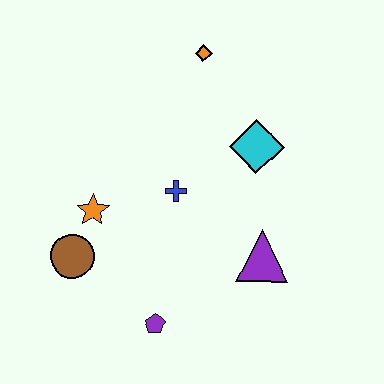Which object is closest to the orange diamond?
The cyan diamond is closest to the orange diamond.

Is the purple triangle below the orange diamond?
Yes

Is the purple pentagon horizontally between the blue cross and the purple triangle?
No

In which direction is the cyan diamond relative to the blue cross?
The cyan diamond is to the right of the blue cross.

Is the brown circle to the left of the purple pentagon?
Yes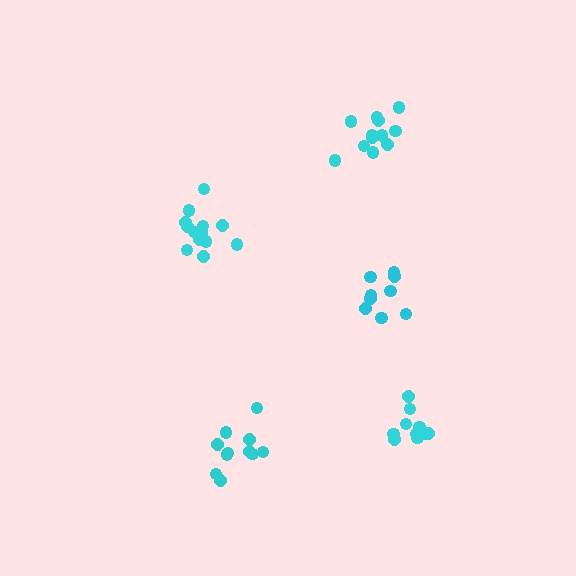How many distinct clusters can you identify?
There are 5 distinct clusters.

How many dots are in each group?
Group 1: 13 dots, Group 2: 13 dots, Group 3: 10 dots, Group 4: 9 dots, Group 5: 11 dots (56 total).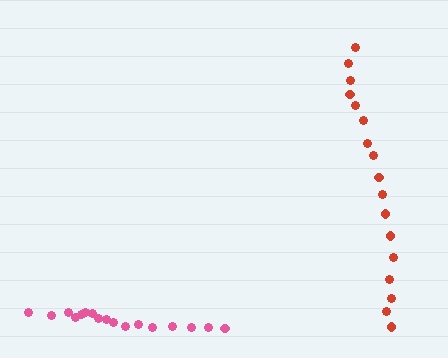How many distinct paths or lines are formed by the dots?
There are 2 distinct paths.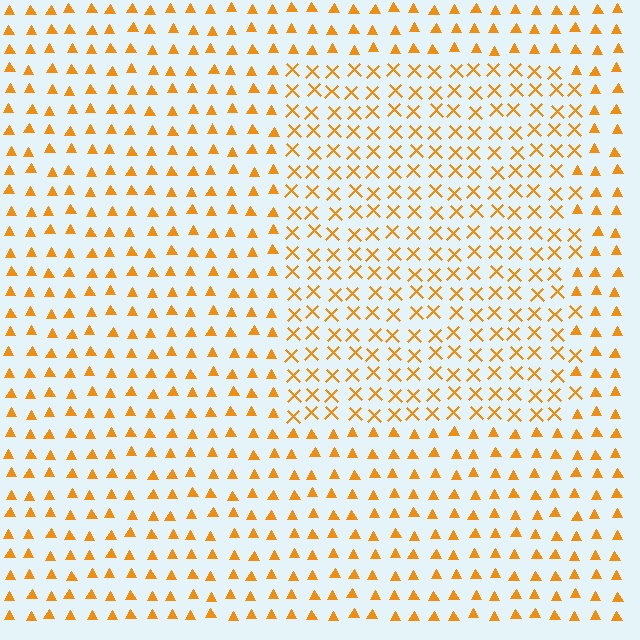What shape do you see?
I see a rectangle.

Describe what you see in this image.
The image is filled with small orange elements arranged in a uniform grid. A rectangle-shaped region contains X marks, while the surrounding area contains triangles. The boundary is defined purely by the change in element shape.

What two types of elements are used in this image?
The image uses X marks inside the rectangle region and triangles outside it.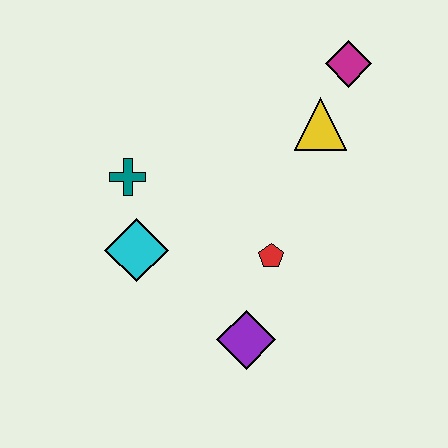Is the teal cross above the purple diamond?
Yes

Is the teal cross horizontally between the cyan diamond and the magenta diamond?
No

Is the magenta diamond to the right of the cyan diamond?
Yes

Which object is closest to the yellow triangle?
The magenta diamond is closest to the yellow triangle.